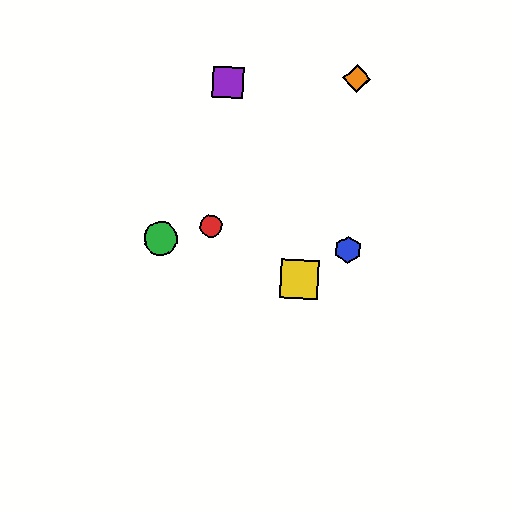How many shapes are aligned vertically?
2 shapes (the blue hexagon, the orange diamond) are aligned vertically.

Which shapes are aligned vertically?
The blue hexagon, the orange diamond are aligned vertically.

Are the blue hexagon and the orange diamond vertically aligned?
Yes, both are at x≈348.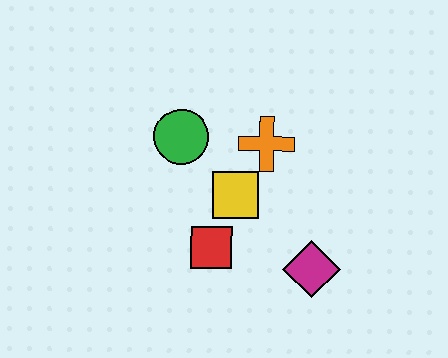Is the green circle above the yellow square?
Yes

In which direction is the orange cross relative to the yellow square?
The orange cross is above the yellow square.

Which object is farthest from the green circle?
The magenta diamond is farthest from the green circle.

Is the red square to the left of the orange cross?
Yes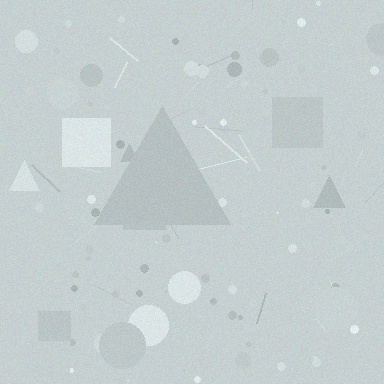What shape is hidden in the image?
A triangle is hidden in the image.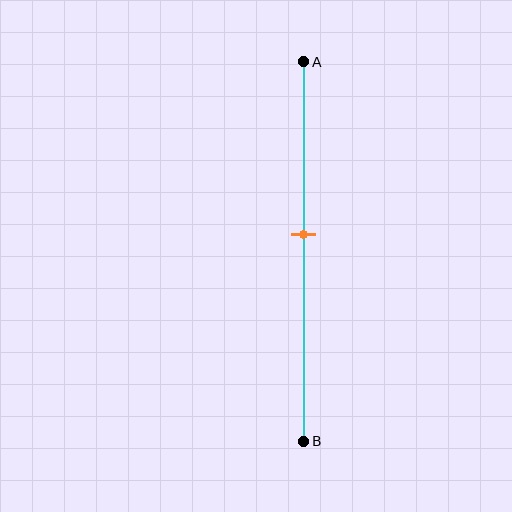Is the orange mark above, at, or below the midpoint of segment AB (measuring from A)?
The orange mark is above the midpoint of segment AB.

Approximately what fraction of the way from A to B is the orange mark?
The orange mark is approximately 45% of the way from A to B.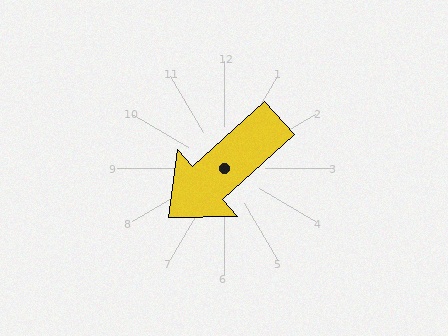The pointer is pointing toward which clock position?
Roughly 8 o'clock.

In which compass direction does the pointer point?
Southwest.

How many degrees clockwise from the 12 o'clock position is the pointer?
Approximately 228 degrees.